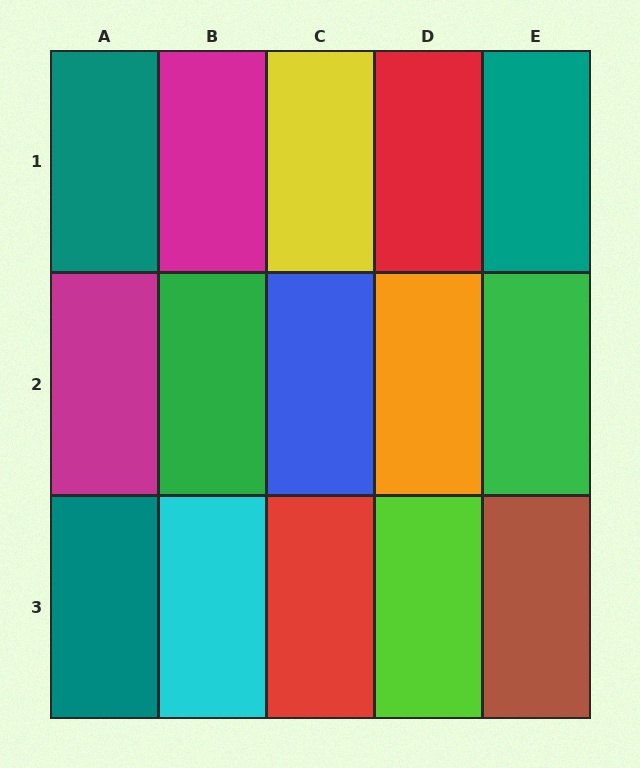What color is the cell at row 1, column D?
Red.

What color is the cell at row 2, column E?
Green.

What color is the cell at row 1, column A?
Teal.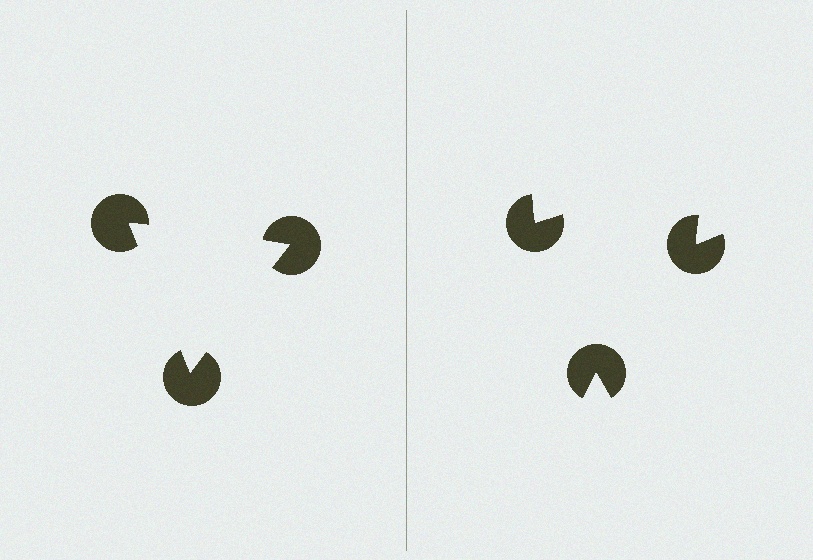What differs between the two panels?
The pac-man discs are positioned identically on both sides; only the wedge orientations differ. On the left they align to a triangle; on the right they are misaligned.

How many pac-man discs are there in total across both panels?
6 — 3 on each side.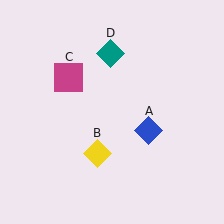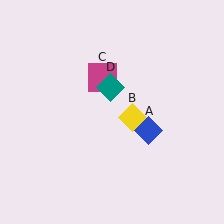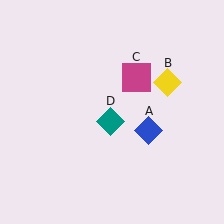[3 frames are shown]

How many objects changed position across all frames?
3 objects changed position: yellow diamond (object B), magenta square (object C), teal diamond (object D).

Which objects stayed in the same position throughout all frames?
Blue diamond (object A) remained stationary.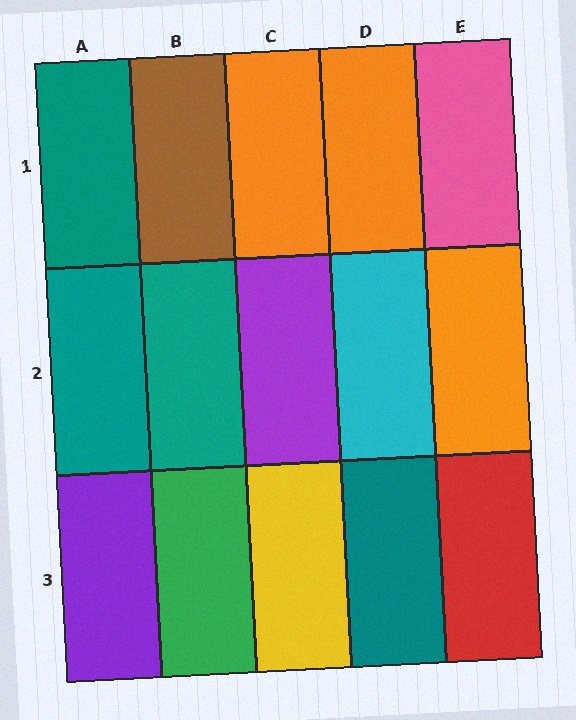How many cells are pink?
1 cell is pink.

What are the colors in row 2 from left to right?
Teal, teal, purple, cyan, orange.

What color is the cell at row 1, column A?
Teal.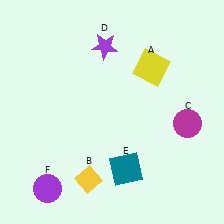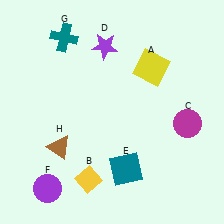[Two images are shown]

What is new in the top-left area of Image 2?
A teal cross (G) was added in the top-left area of Image 2.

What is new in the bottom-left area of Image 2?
A brown triangle (H) was added in the bottom-left area of Image 2.